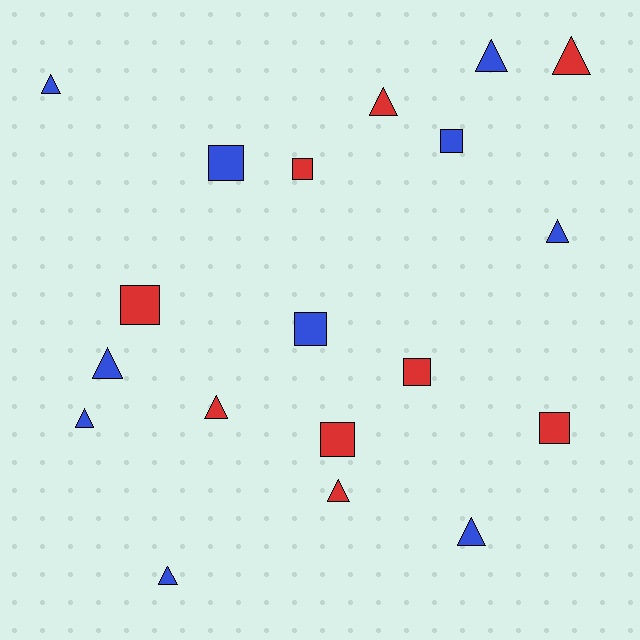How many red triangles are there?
There are 4 red triangles.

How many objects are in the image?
There are 19 objects.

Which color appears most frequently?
Blue, with 10 objects.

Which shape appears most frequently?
Triangle, with 11 objects.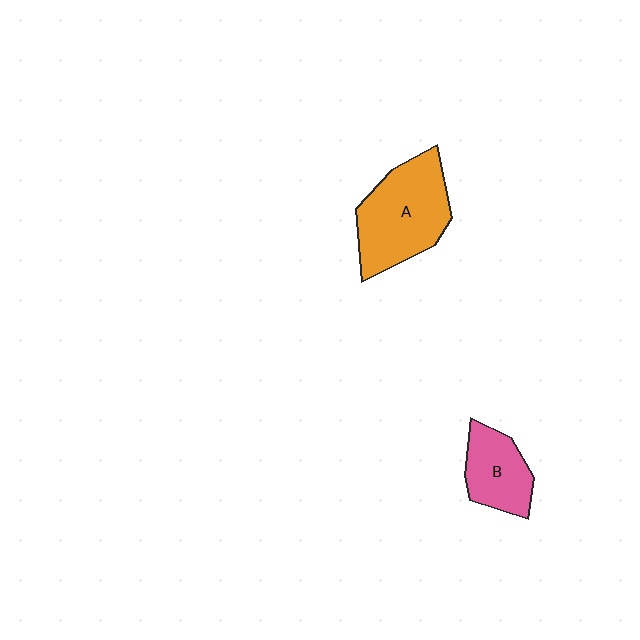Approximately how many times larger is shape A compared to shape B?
Approximately 1.7 times.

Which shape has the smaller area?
Shape B (pink).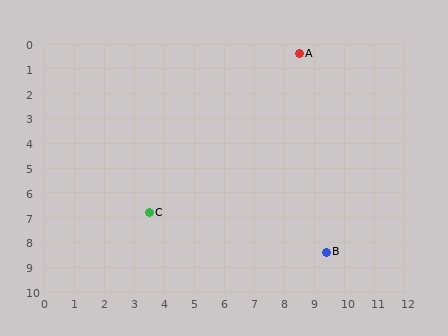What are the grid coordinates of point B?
Point B is at approximately (9.4, 8.4).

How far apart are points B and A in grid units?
Points B and A are about 8.1 grid units apart.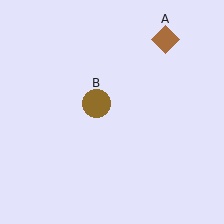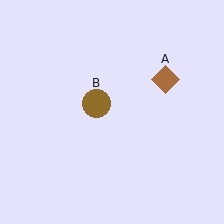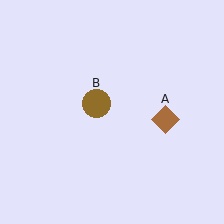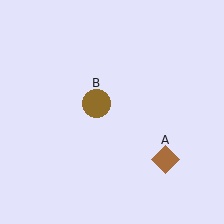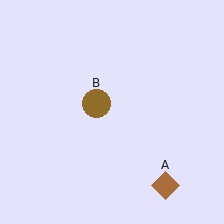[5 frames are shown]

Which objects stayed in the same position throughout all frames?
Brown circle (object B) remained stationary.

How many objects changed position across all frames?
1 object changed position: brown diamond (object A).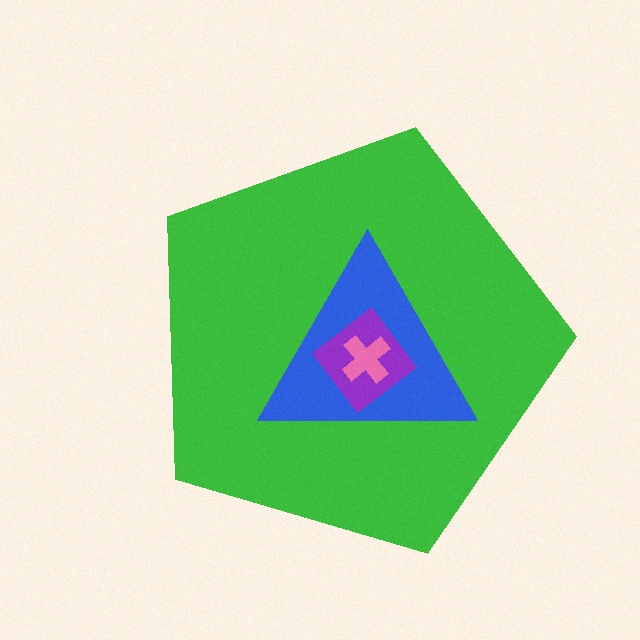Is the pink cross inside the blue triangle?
Yes.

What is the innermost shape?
The pink cross.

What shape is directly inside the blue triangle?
The purple diamond.